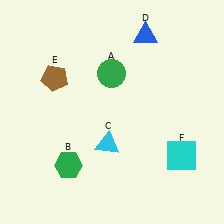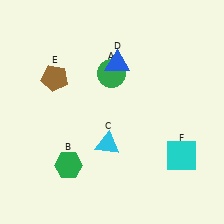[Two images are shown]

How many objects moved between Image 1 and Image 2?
1 object moved between the two images.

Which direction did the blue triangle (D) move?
The blue triangle (D) moved left.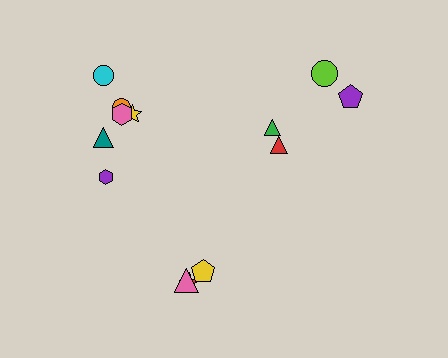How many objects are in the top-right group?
There are 4 objects.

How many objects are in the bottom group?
There are 3 objects.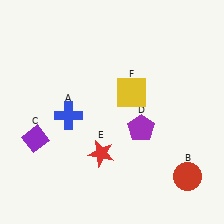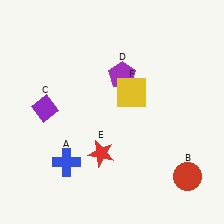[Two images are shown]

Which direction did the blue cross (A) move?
The blue cross (A) moved down.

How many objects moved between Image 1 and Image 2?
3 objects moved between the two images.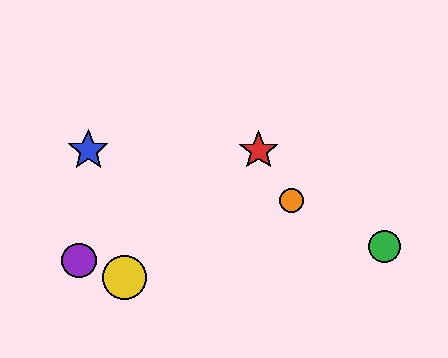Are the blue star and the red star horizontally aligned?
Yes, both are at y≈150.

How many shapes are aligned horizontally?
2 shapes (the red star, the blue star) are aligned horizontally.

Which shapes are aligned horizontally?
The red star, the blue star are aligned horizontally.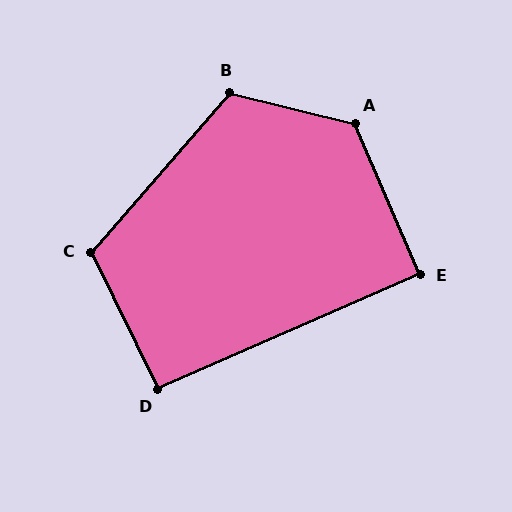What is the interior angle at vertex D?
Approximately 92 degrees (approximately right).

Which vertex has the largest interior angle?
A, at approximately 127 degrees.